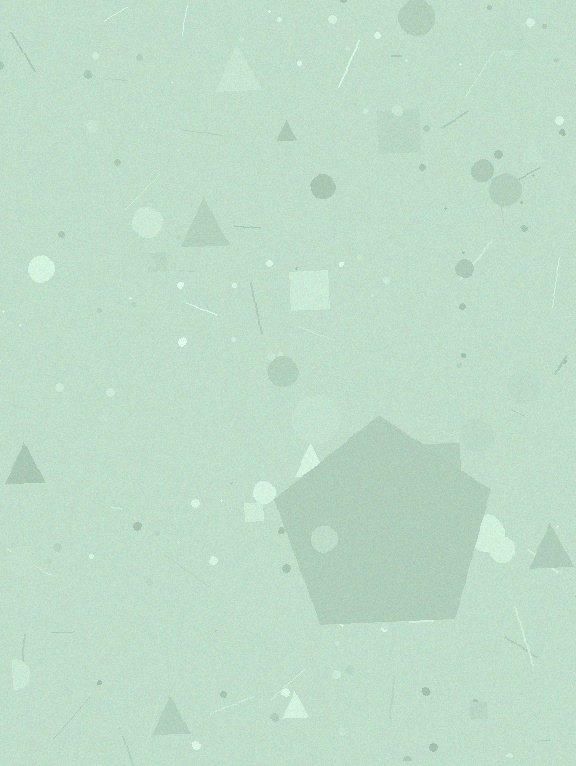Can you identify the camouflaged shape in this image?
The camouflaged shape is a pentagon.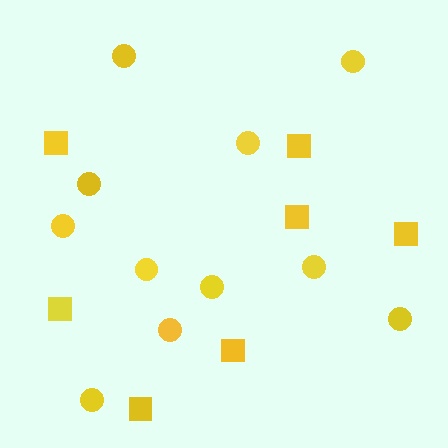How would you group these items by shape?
There are 2 groups: one group of squares (7) and one group of circles (11).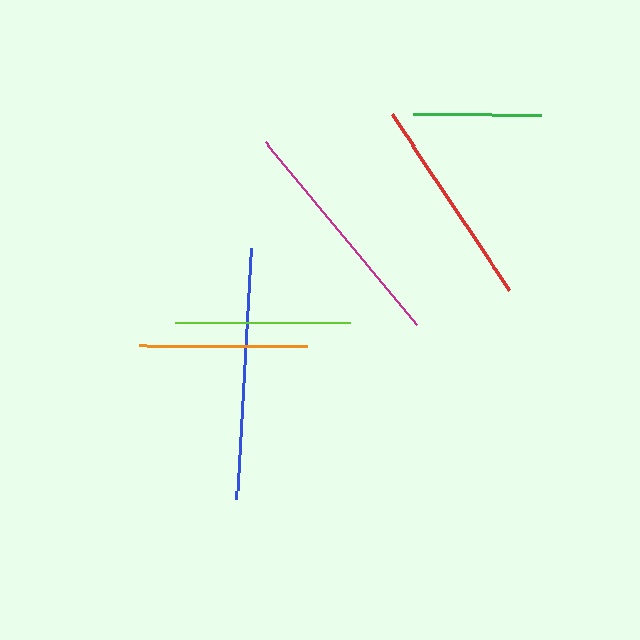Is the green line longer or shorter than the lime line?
The lime line is longer than the green line.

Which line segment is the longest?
The blue line is the longest at approximately 251 pixels.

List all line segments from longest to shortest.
From longest to shortest: blue, magenta, red, lime, orange, green.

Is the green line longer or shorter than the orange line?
The orange line is longer than the green line.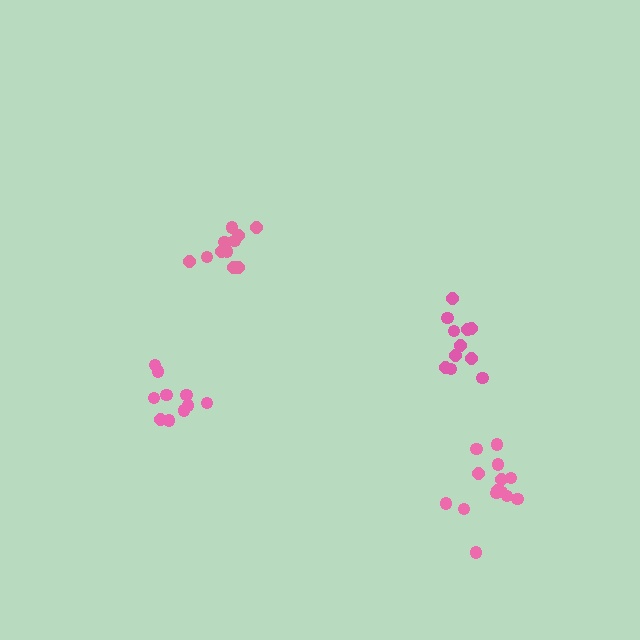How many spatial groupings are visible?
There are 4 spatial groupings.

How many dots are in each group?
Group 1: 14 dots, Group 2: 12 dots, Group 3: 11 dots, Group 4: 10 dots (47 total).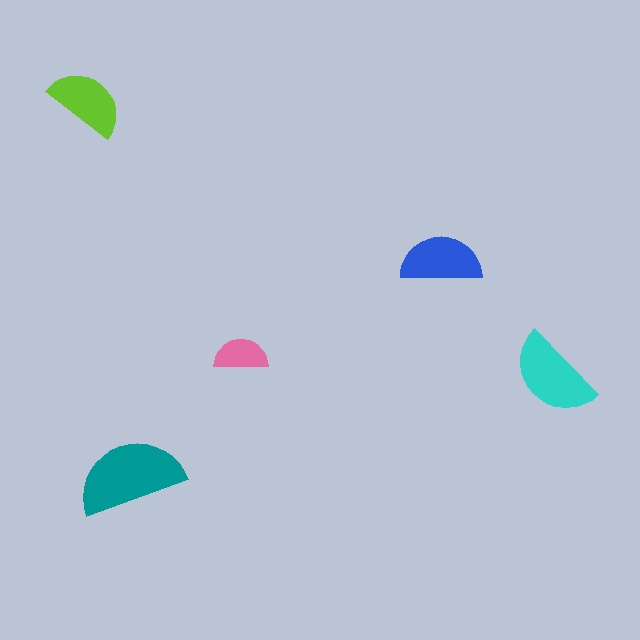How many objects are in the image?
There are 5 objects in the image.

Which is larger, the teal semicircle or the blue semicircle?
The teal one.